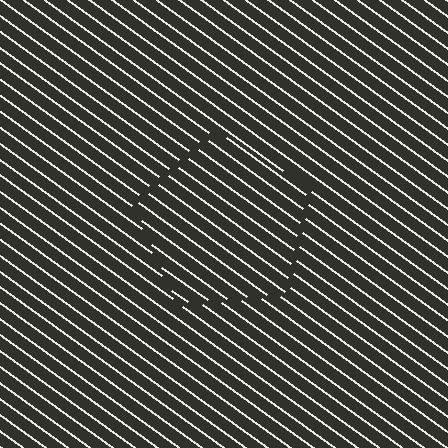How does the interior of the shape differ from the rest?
The interior of the shape contains the same grating, shifted by half a period — the contour is defined by the phase discontinuity where line-ends from the inner and outer gratings abut.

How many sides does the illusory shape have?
5 sides — the line-ends trace a pentagon.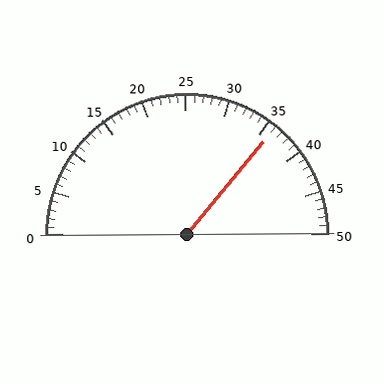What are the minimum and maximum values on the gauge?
The gauge ranges from 0 to 50.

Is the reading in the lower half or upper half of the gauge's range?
The reading is in the upper half of the range (0 to 50).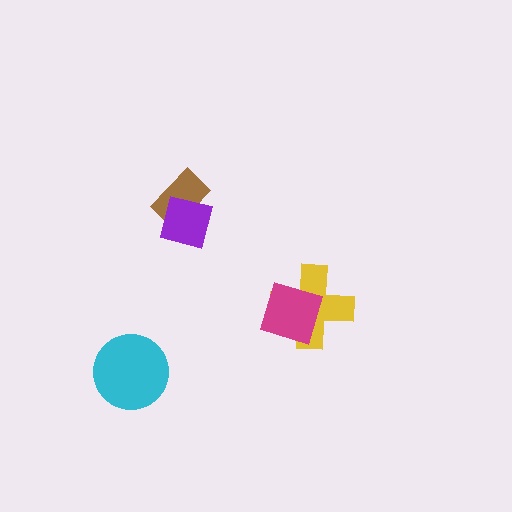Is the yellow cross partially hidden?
Yes, it is partially covered by another shape.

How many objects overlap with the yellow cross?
1 object overlaps with the yellow cross.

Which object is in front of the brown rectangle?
The purple square is in front of the brown rectangle.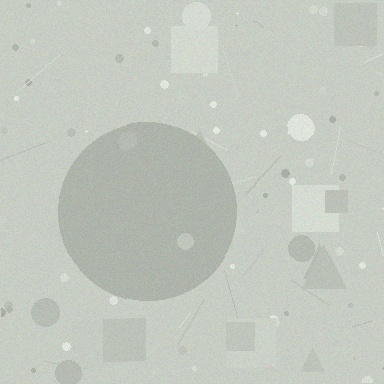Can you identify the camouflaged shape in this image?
The camouflaged shape is a circle.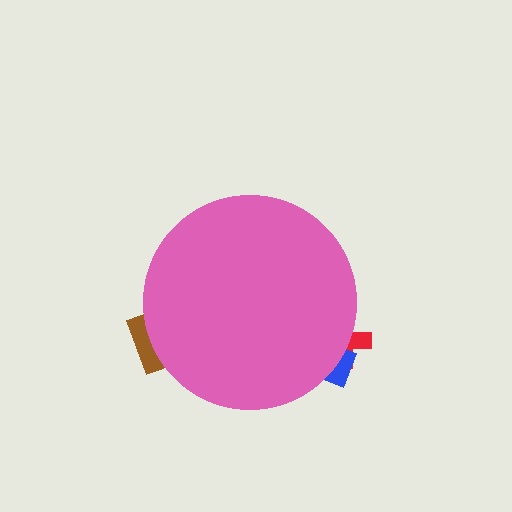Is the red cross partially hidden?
Yes, the red cross is partially hidden behind the pink circle.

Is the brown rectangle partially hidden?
Yes, the brown rectangle is partially hidden behind the pink circle.